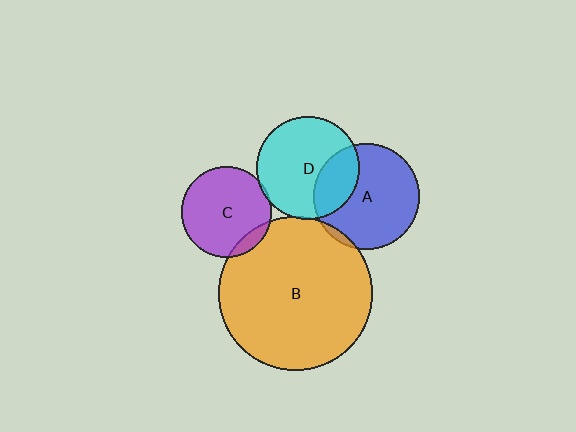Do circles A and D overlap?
Yes.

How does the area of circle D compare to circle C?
Approximately 1.3 times.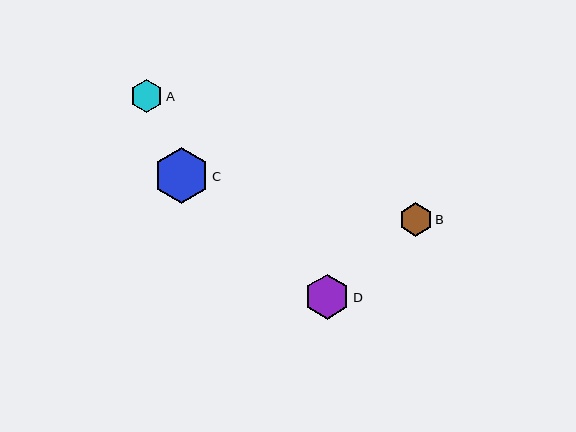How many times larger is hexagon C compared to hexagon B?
Hexagon C is approximately 1.7 times the size of hexagon B.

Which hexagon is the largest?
Hexagon C is the largest with a size of approximately 56 pixels.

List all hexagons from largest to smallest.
From largest to smallest: C, D, B, A.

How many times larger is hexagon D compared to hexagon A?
Hexagon D is approximately 1.4 times the size of hexagon A.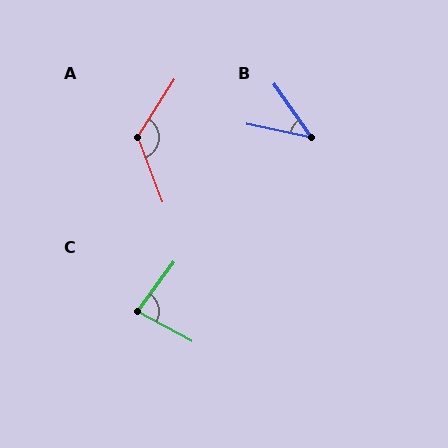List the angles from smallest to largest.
B (43°), C (82°), A (126°).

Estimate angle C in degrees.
Approximately 82 degrees.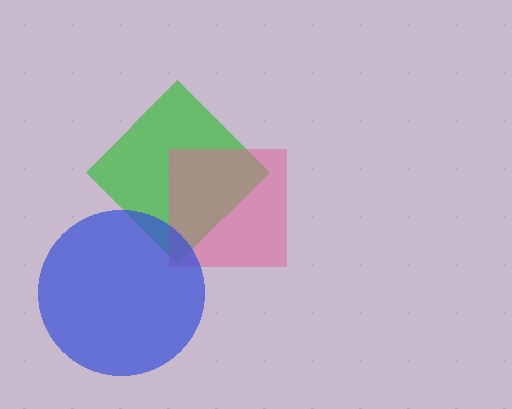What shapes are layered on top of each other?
The layered shapes are: a green diamond, a pink square, a blue circle.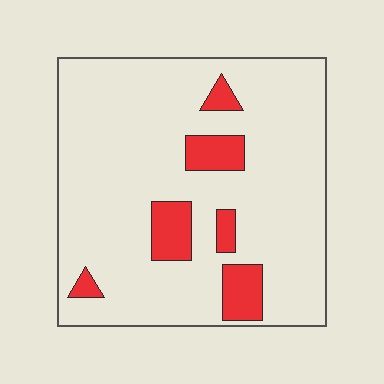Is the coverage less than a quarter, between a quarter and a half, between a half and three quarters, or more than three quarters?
Less than a quarter.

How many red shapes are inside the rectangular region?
6.